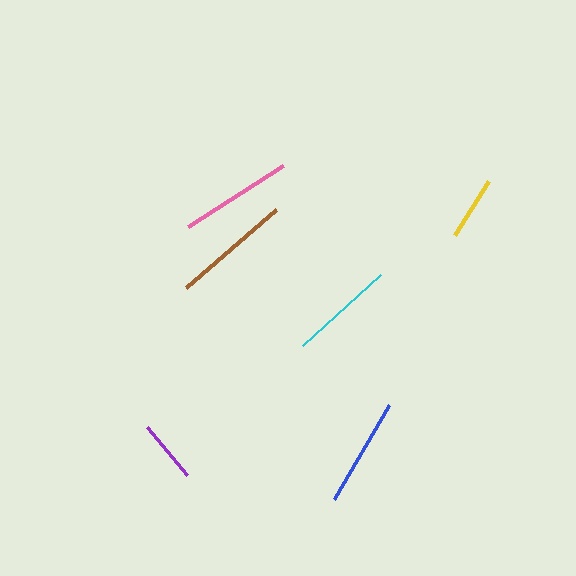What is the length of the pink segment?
The pink segment is approximately 113 pixels long.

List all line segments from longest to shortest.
From longest to shortest: brown, pink, blue, cyan, purple, yellow.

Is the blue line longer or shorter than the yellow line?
The blue line is longer than the yellow line.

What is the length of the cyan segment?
The cyan segment is approximately 106 pixels long.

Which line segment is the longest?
The brown line is the longest at approximately 119 pixels.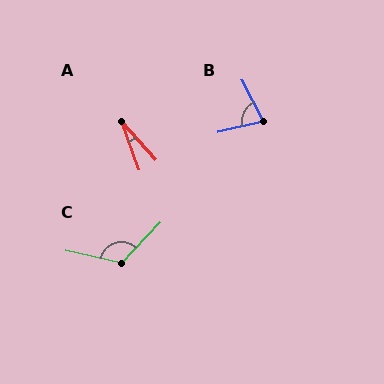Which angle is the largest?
C, at approximately 121 degrees.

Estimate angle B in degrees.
Approximately 77 degrees.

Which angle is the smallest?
A, at approximately 22 degrees.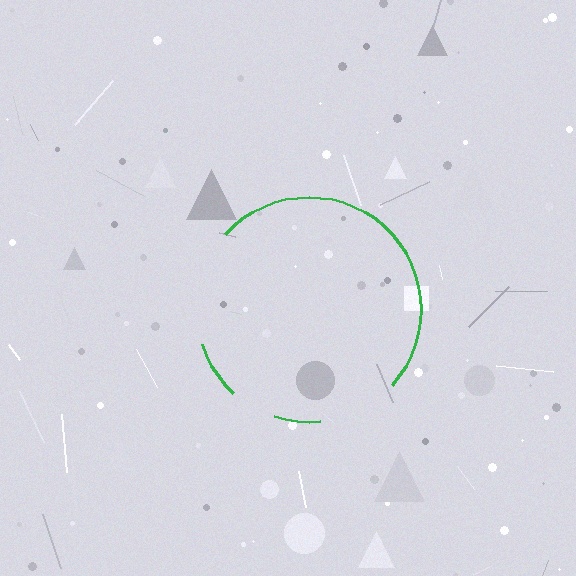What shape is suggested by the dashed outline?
The dashed outline suggests a circle.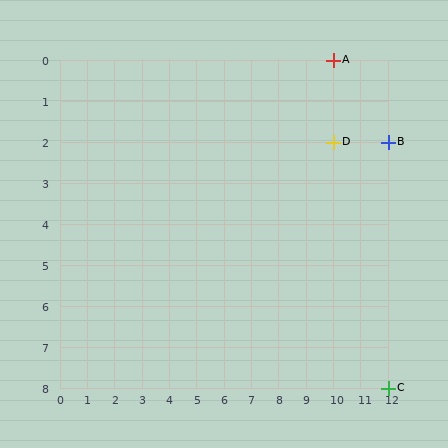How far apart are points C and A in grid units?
Points C and A are 2 columns and 8 rows apart (about 8.2 grid units diagonally).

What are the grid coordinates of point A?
Point A is at grid coordinates (10, 0).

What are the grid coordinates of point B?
Point B is at grid coordinates (12, 2).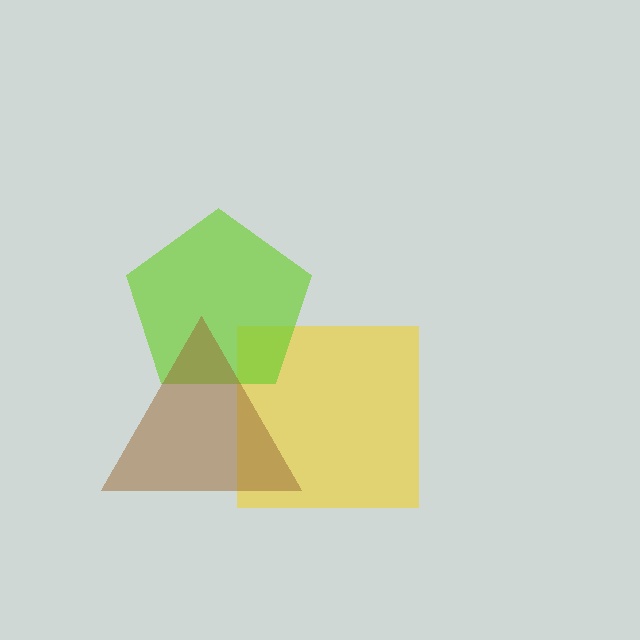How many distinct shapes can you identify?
There are 3 distinct shapes: a yellow square, a lime pentagon, a brown triangle.